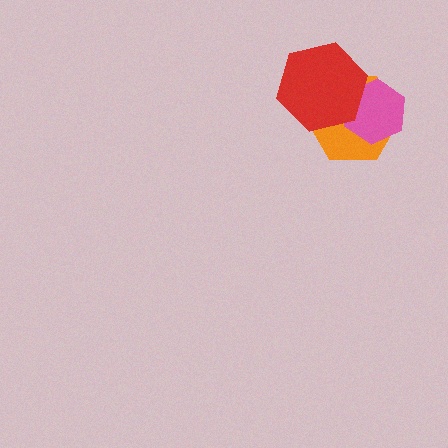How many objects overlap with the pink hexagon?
2 objects overlap with the pink hexagon.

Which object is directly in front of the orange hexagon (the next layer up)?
The pink hexagon is directly in front of the orange hexagon.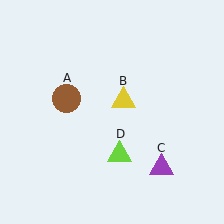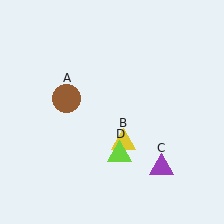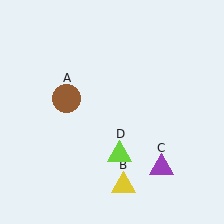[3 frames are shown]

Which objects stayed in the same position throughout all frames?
Brown circle (object A) and purple triangle (object C) and lime triangle (object D) remained stationary.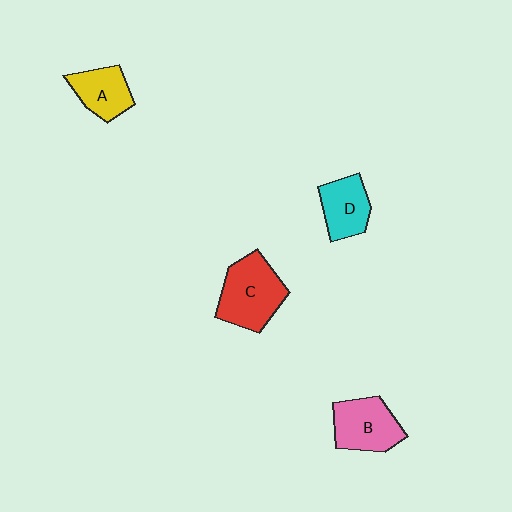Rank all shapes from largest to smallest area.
From largest to smallest: C (red), B (pink), D (cyan), A (yellow).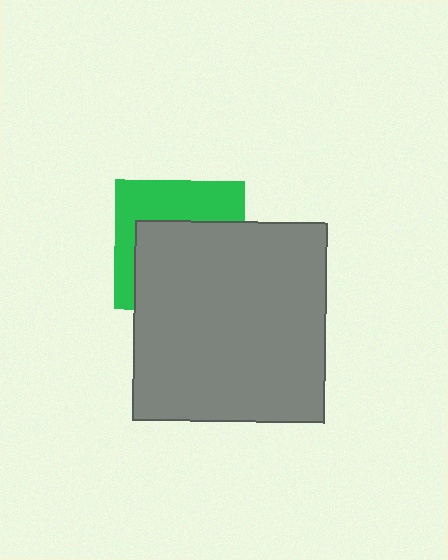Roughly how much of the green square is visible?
A small part of it is visible (roughly 41%).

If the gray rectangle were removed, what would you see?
You would see the complete green square.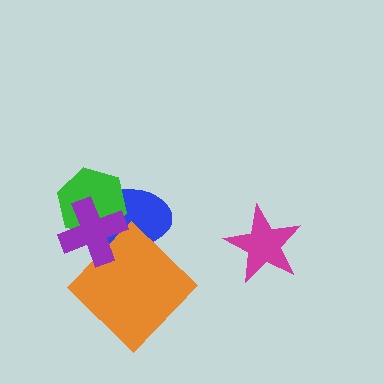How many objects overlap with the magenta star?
0 objects overlap with the magenta star.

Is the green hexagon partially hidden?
Yes, it is partially covered by another shape.